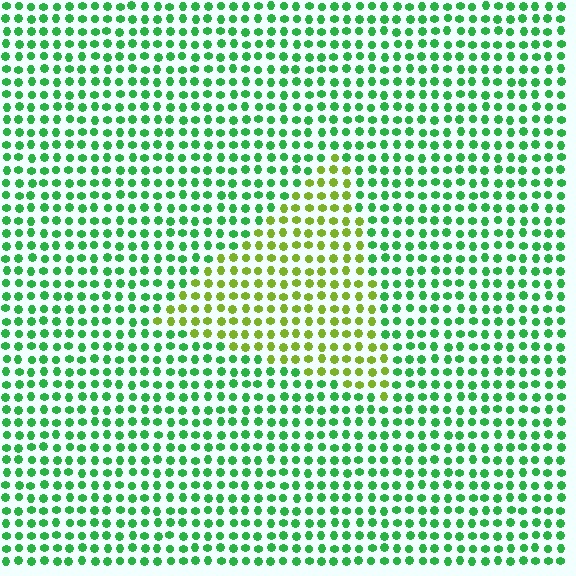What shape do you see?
I see a triangle.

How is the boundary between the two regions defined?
The boundary is defined purely by a slight shift in hue (about 47 degrees). Spacing, size, and orientation are identical on both sides.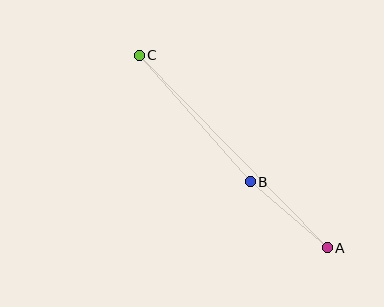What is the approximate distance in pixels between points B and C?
The distance between B and C is approximately 168 pixels.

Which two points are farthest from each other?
Points A and C are farthest from each other.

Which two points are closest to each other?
Points A and B are closest to each other.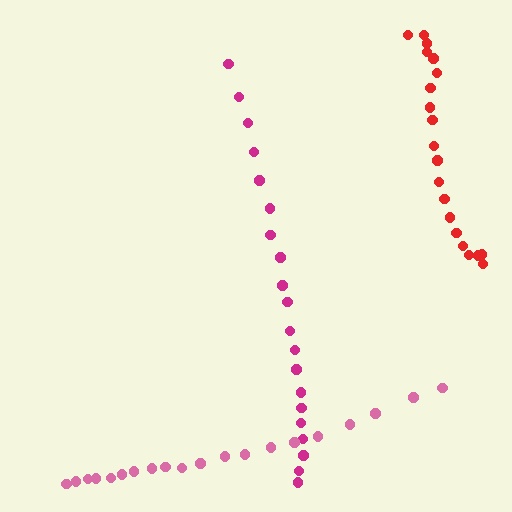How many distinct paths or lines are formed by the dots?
There are 3 distinct paths.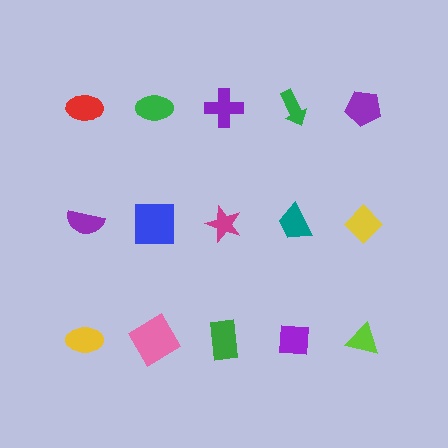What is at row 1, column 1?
A red ellipse.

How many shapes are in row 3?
5 shapes.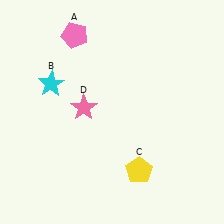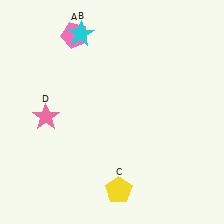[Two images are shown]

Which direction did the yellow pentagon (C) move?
The yellow pentagon (C) moved left.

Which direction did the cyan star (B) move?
The cyan star (B) moved up.